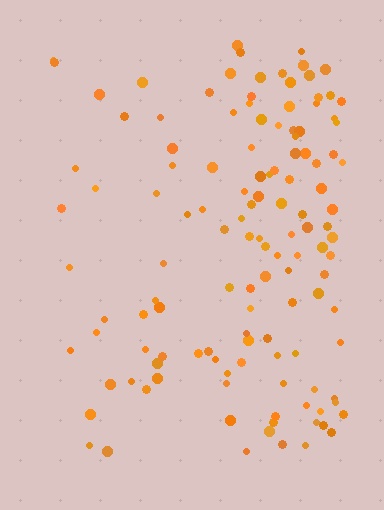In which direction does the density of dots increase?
From left to right, with the right side densest.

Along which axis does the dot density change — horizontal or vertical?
Horizontal.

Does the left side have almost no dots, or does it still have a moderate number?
Still a moderate number, just noticeably fewer than the right.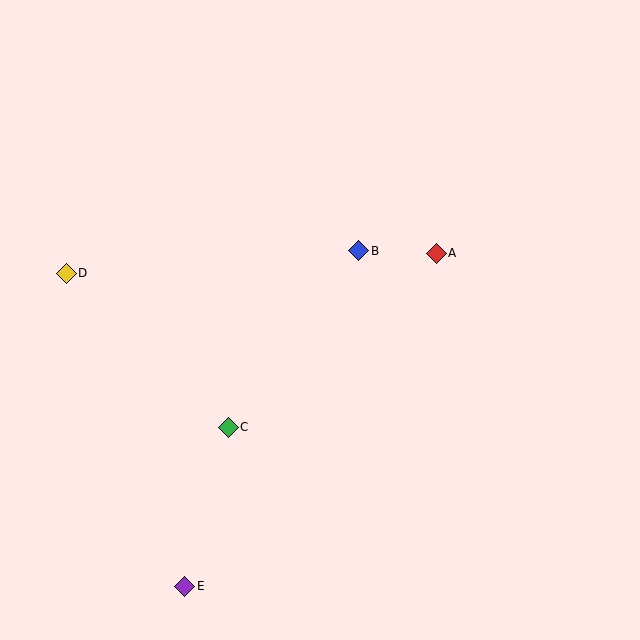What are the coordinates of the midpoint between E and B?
The midpoint between E and B is at (272, 418).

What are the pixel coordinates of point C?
Point C is at (228, 427).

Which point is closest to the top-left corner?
Point D is closest to the top-left corner.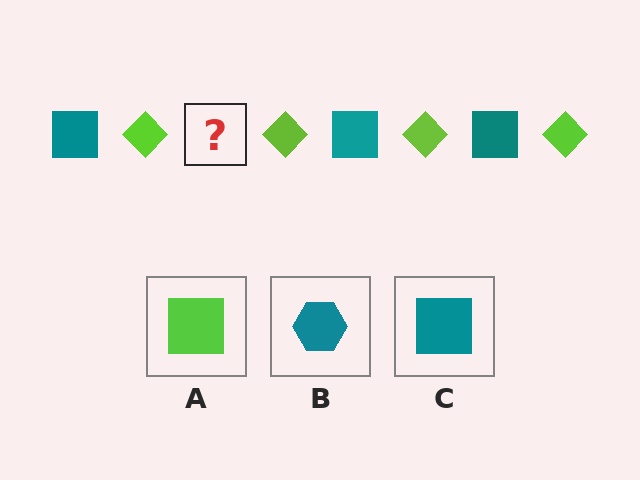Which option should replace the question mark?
Option C.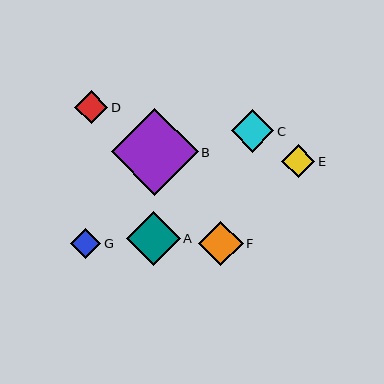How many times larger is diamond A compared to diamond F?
Diamond A is approximately 1.2 times the size of diamond F.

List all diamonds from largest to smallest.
From largest to smallest: B, A, F, C, D, E, G.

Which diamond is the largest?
Diamond B is the largest with a size of approximately 87 pixels.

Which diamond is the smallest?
Diamond G is the smallest with a size of approximately 30 pixels.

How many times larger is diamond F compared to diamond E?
Diamond F is approximately 1.4 times the size of diamond E.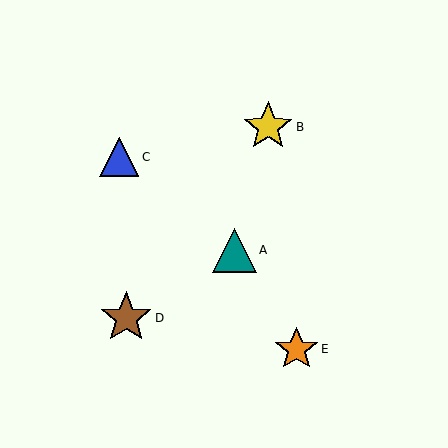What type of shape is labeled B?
Shape B is a yellow star.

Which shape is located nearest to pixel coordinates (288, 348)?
The orange star (labeled E) at (297, 349) is nearest to that location.